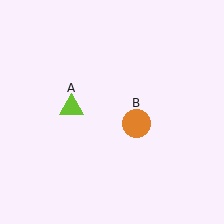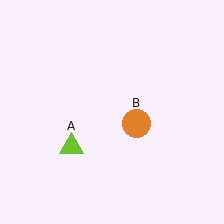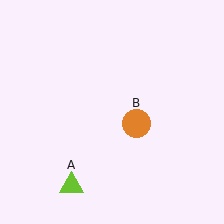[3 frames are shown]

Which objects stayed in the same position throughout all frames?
Orange circle (object B) remained stationary.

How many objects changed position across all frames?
1 object changed position: lime triangle (object A).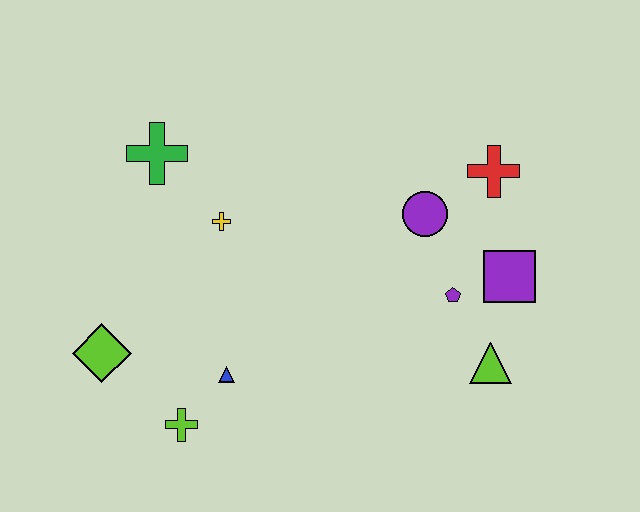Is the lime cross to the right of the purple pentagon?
No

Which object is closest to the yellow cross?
The green cross is closest to the yellow cross.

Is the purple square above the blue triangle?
Yes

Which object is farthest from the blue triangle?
The red cross is farthest from the blue triangle.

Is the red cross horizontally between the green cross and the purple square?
Yes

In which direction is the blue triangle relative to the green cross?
The blue triangle is below the green cross.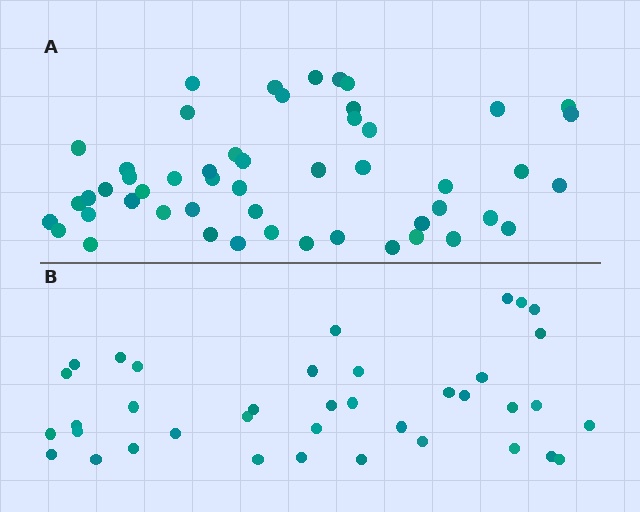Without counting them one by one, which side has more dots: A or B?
Region A (the top region) has more dots.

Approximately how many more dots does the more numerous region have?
Region A has approximately 15 more dots than region B.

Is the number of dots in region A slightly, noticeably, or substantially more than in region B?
Region A has noticeably more, but not dramatically so. The ratio is roughly 1.3 to 1.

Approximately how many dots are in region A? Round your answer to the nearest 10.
About 50 dots. (The exact count is 51, which rounds to 50.)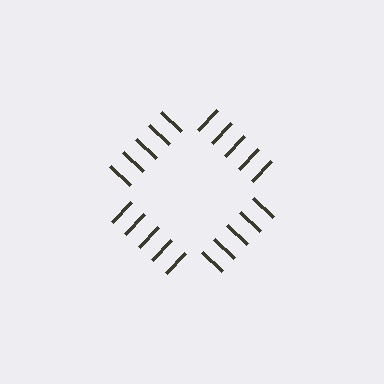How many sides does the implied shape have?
4 sides — the line-ends trace a square.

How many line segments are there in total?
20 — 5 along each of the 4 edges.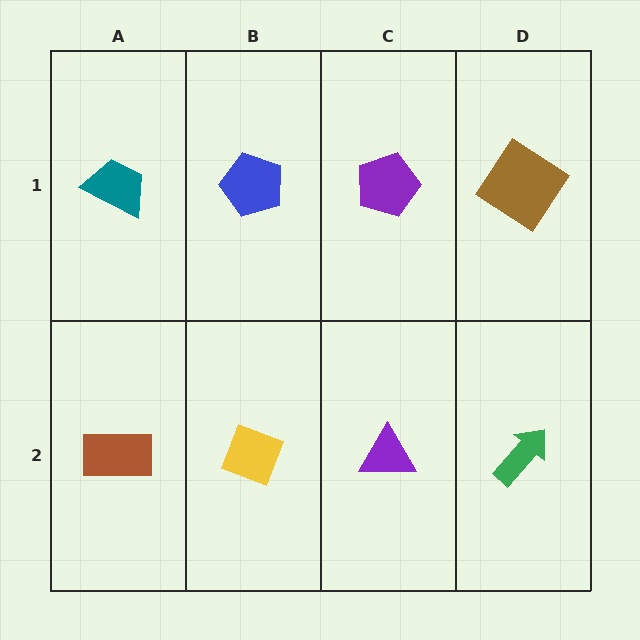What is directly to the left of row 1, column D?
A purple pentagon.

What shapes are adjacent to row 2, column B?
A blue pentagon (row 1, column B), a brown rectangle (row 2, column A), a purple triangle (row 2, column C).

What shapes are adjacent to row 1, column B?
A yellow diamond (row 2, column B), a teal trapezoid (row 1, column A), a purple pentagon (row 1, column C).